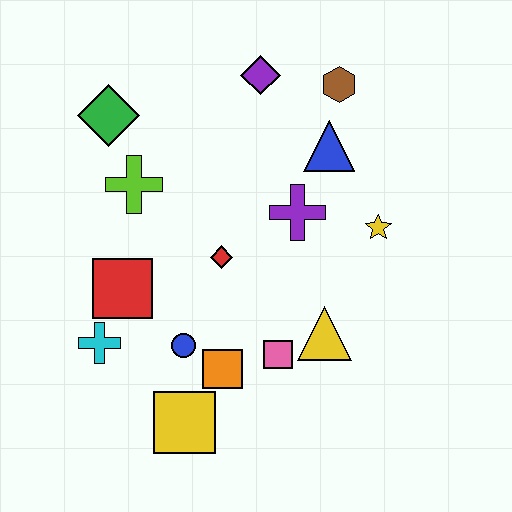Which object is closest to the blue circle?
The orange square is closest to the blue circle.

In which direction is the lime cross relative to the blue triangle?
The lime cross is to the left of the blue triangle.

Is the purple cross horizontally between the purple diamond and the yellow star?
Yes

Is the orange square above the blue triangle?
No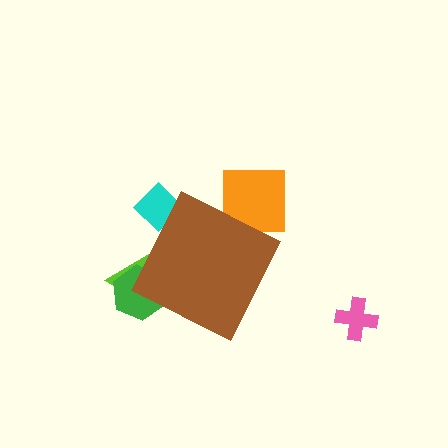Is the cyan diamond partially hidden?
Yes, the cyan diamond is partially hidden behind the brown diamond.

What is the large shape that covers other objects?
A brown diamond.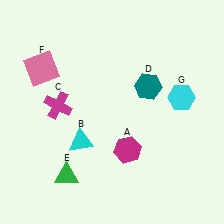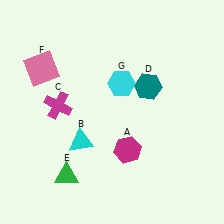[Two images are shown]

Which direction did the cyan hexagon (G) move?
The cyan hexagon (G) moved left.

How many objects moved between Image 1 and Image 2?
1 object moved between the two images.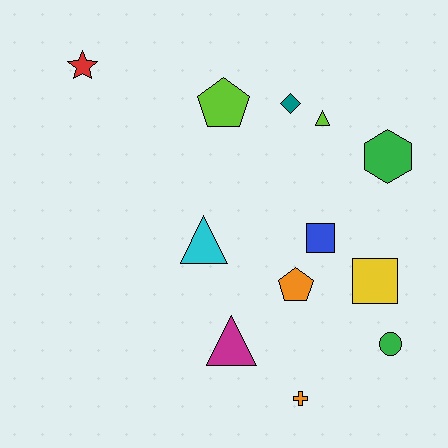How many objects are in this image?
There are 12 objects.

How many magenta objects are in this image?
There is 1 magenta object.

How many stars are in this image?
There is 1 star.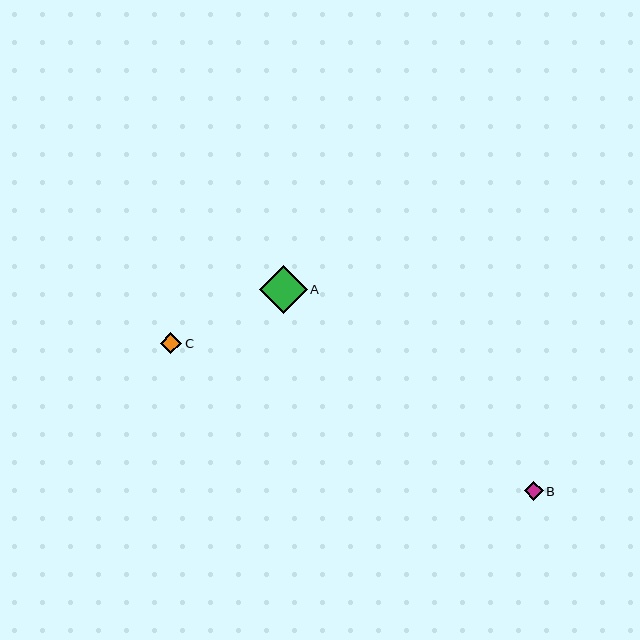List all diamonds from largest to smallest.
From largest to smallest: A, C, B.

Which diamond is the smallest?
Diamond B is the smallest with a size of approximately 19 pixels.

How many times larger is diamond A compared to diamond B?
Diamond A is approximately 2.5 times the size of diamond B.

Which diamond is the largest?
Diamond A is the largest with a size of approximately 48 pixels.